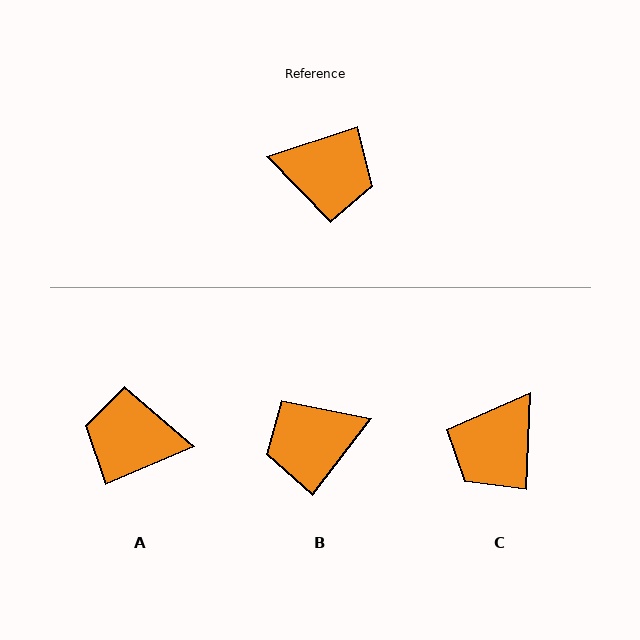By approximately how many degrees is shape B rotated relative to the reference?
Approximately 146 degrees clockwise.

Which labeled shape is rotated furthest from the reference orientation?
A, about 175 degrees away.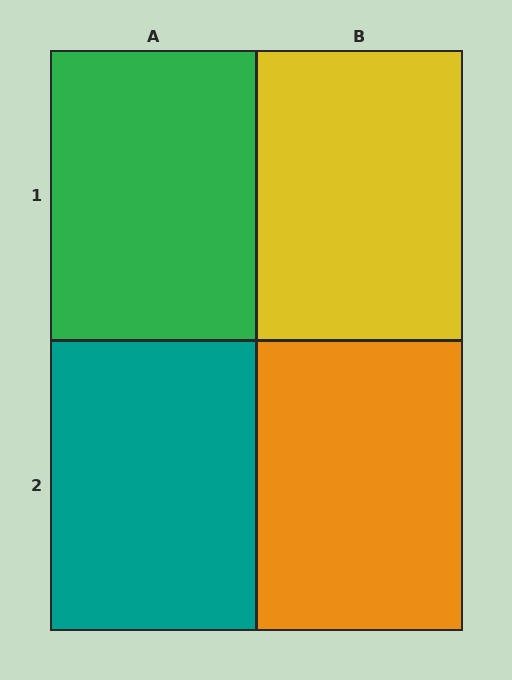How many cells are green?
1 cell is green.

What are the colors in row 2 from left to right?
Teal, orange.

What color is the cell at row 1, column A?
Green.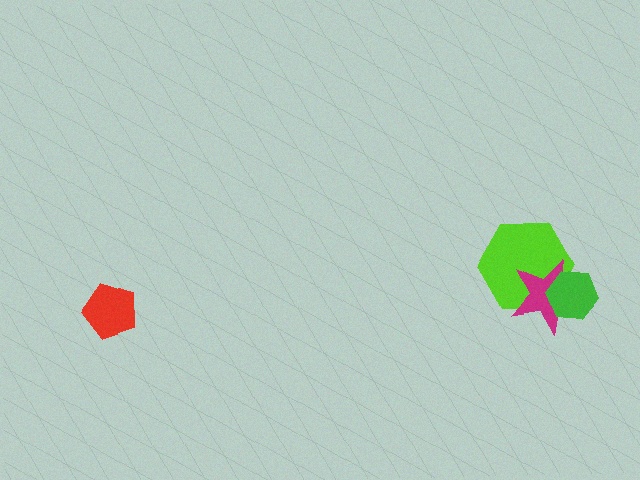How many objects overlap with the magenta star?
2 objects overlap with the magenta star.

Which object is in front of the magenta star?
The green hexagon is in front of the magenta star.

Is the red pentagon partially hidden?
No, no other shape covers it.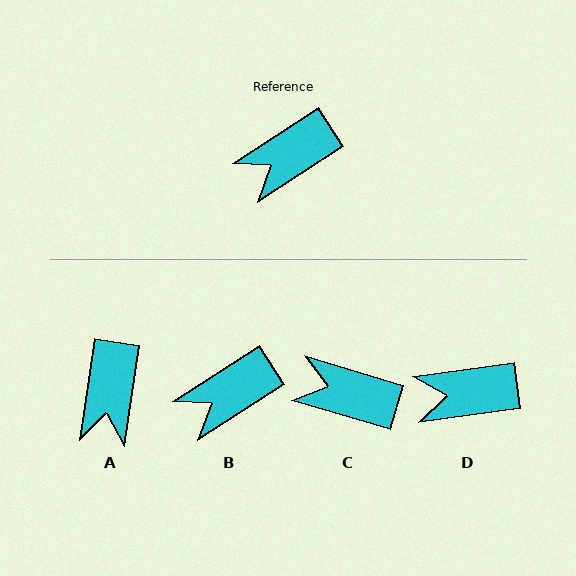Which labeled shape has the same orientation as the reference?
B.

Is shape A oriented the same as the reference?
No, it is off by about 49 degrees.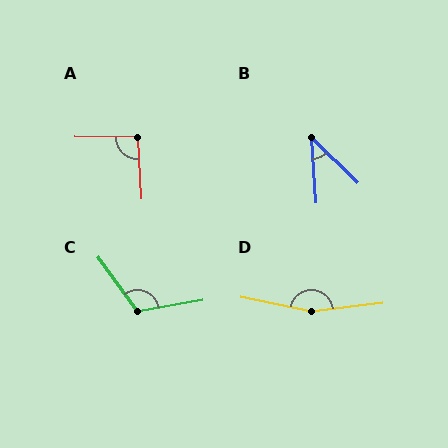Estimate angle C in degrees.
Approximately 116 degrees.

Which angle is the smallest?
B, at approximately 42 degrees.